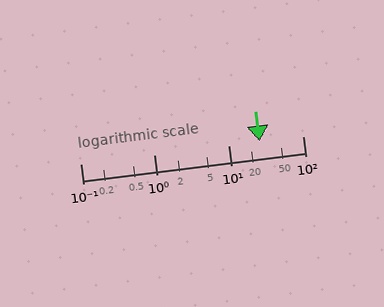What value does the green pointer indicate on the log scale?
The pointer indicates approximately 26.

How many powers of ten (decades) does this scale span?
The scale spans 3 decades, from 0.1 to 100.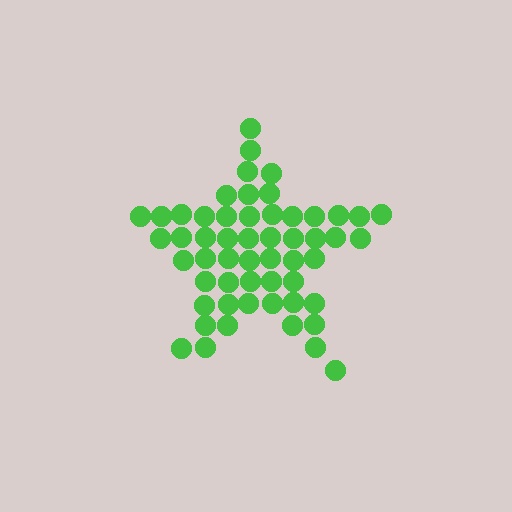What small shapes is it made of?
It is made of small circles.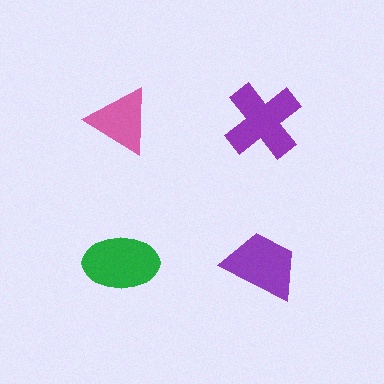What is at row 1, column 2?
A purple cross.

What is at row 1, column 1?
A pink triangle.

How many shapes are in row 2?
2 shapes.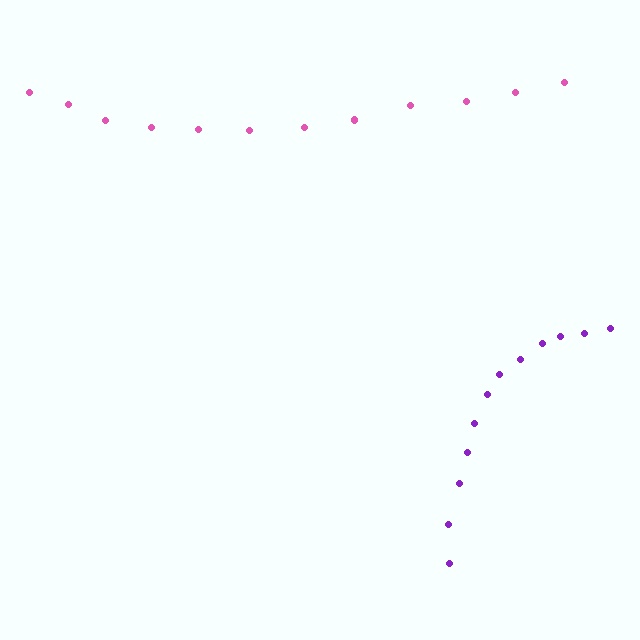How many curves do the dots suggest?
There are 2 distinct paths.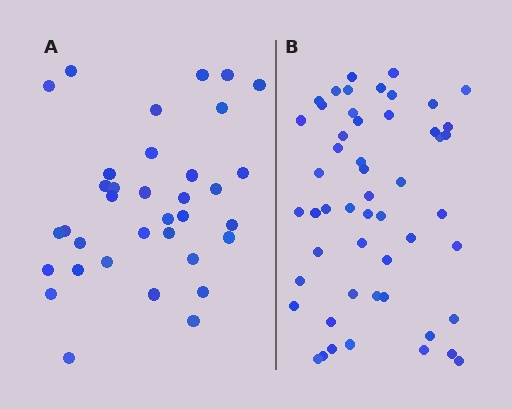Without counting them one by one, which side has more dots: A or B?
Region B (the right region) has more dots.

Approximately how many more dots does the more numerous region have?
Region B has approximately 15 more dots than region A.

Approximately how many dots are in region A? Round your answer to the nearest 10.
About 40 dots. (The exact count is 35, which rounds to 40.)